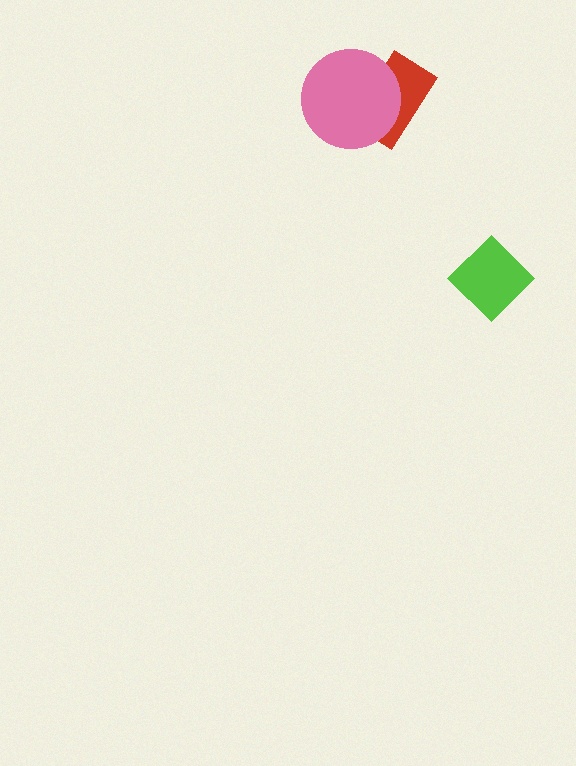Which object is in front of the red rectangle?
The pink circle is in front of the red rectangle.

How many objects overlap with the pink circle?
1 object overlaps with the pink circle.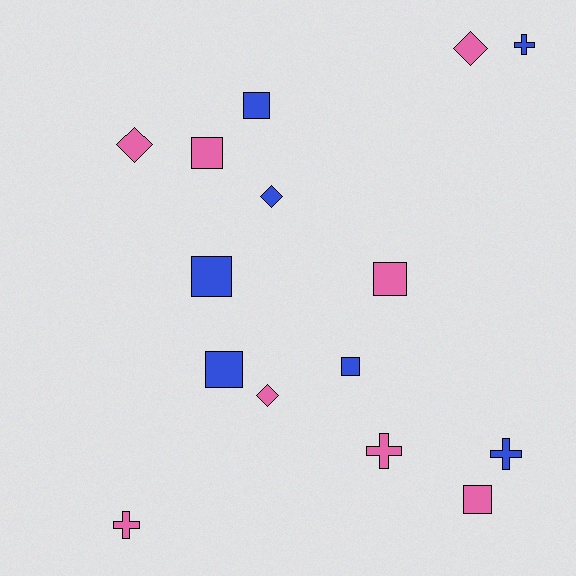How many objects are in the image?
There are 15 objects.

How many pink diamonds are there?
There are 3 pink diamonds.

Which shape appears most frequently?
Square, with 7 objects.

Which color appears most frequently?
Pink, with 8 objects.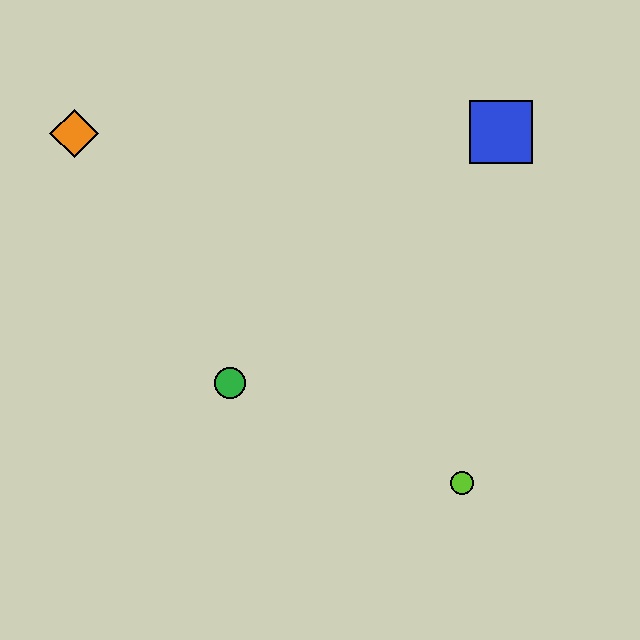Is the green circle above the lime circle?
Yes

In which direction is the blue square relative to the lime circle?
The blue square is above the lime circle.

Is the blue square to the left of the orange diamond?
No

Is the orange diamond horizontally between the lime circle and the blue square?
No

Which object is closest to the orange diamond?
The green circle is closest to the orange diamond.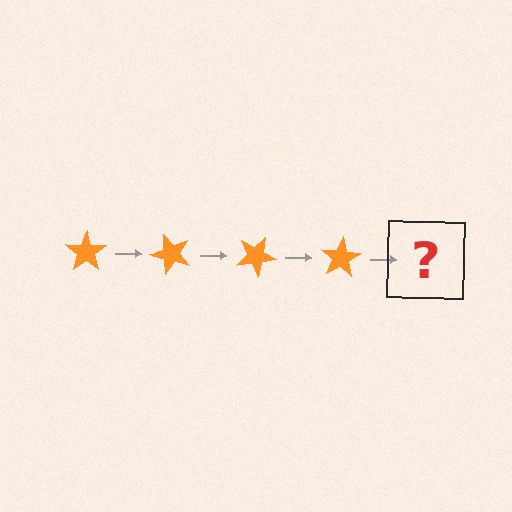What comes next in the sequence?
The next element should be an orange star rotated 200 degrees.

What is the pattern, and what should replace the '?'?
The pattern is that the star rotates 50 degrees each step. The '?' should be an orange star rotated 200 degrees.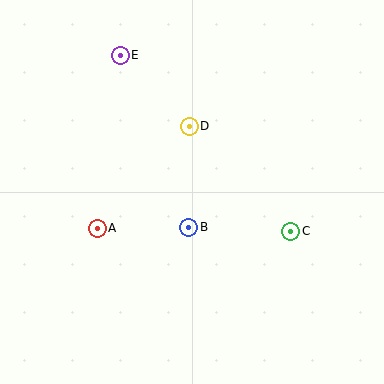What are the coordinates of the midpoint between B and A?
The midpoint between B and A is at (143, 228).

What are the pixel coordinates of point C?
Point C is at (291, 231).